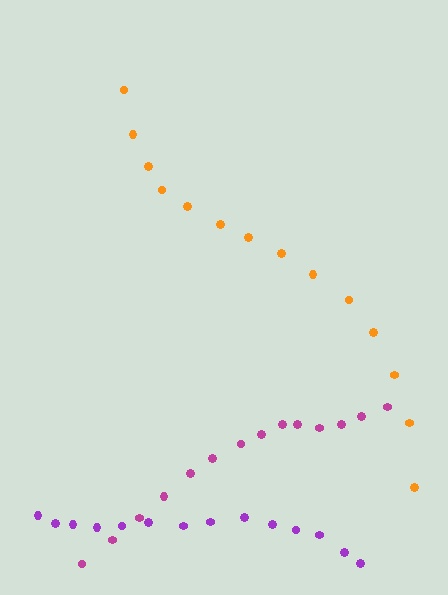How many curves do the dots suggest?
There are 3 distinct paths.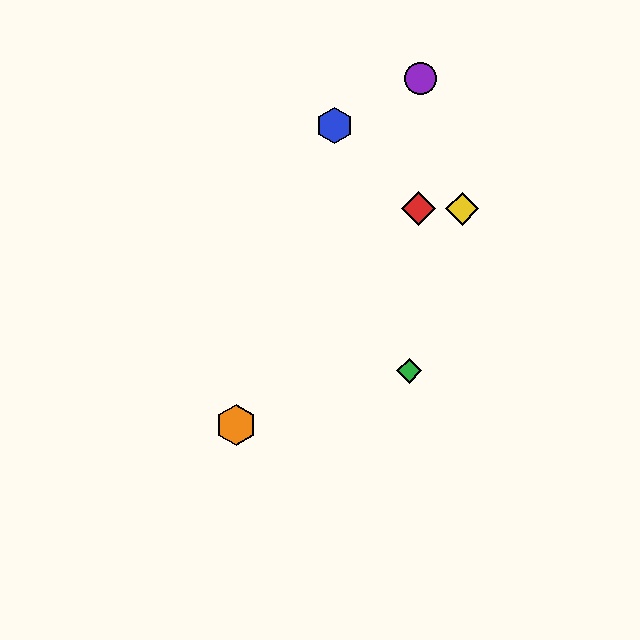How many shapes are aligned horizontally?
2 shapes (the red diamond, the yellow diamond) are aligned horizontally.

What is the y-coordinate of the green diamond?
The green diamond is at y≈371.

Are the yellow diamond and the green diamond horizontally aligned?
No, the yellow diamond is at y≈209 and the green diamond is at y≈371.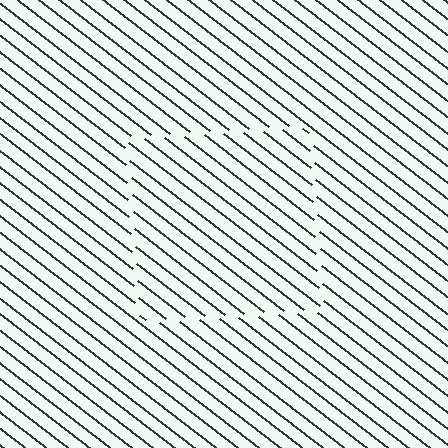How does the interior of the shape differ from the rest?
The interior of the shape contains the same grating, shifted by half a period — the contour is defined by the phase discontinuity where line-ends from the inner and outer gratings abut.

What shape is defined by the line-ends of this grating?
An illusory square. The interior of the shape contains the same grating, shifted by half a period — the contour is defined by the phase discontinuity where line-ends from the inner and outer gratings abut.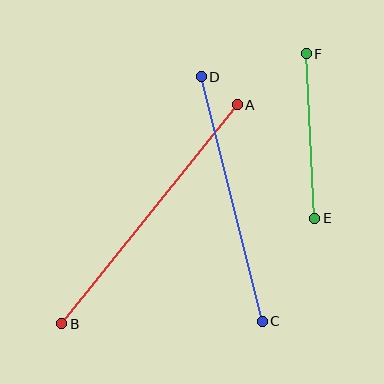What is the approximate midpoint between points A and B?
The midpoint is at approximately (149, 214) pixels.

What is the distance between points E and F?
The distance is approximately 165 pixels.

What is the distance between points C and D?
The distance is approximately 252 pixels.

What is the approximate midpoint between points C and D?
The midpoint is at approximately (232, 199) pixels.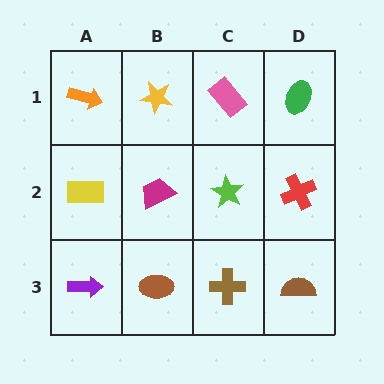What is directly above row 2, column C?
A pink rectangle.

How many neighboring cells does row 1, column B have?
3.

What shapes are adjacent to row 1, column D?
A red cross (row 2, column D), a pink rectangle (row 1, column C).